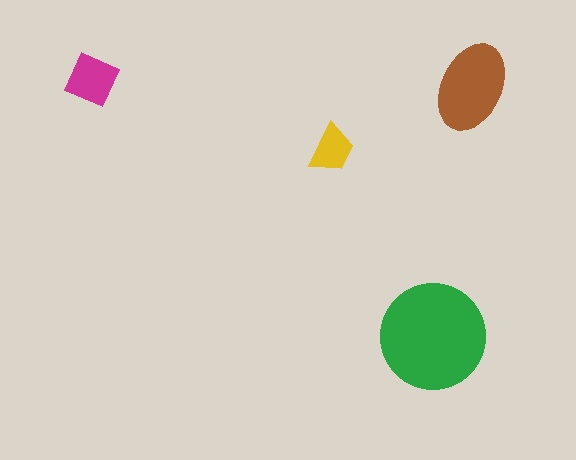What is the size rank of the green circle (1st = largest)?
1st.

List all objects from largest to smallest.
The green circle, the brown ellipse, the magenta square, the yellow trapezoid.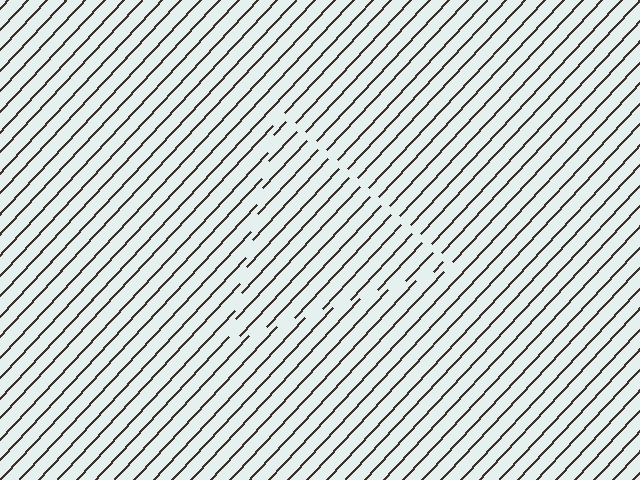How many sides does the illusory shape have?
3 sides — the line-ends trace a triangle.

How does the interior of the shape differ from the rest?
The interior of the shape contains the same grating, shifted by half a period — the contour is defined by the phase discontinuity where line-ends from the inner and outer gratings abut.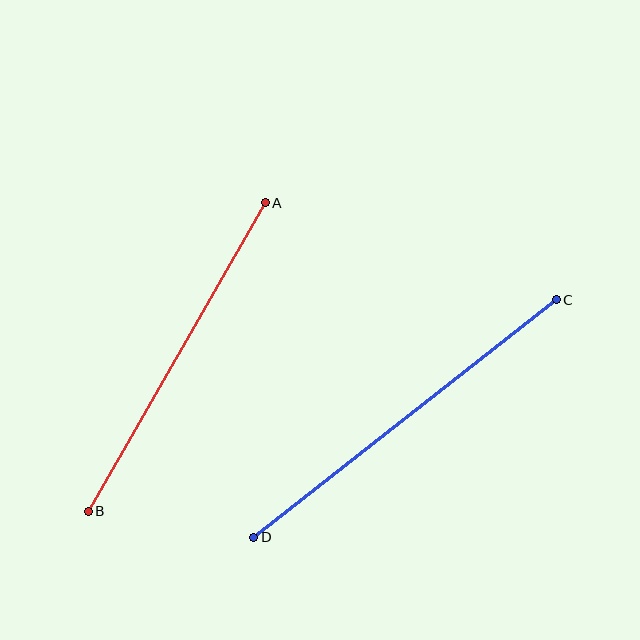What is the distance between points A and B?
The distance is approximately 356 pixels.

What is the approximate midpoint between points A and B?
The midpoint is at approximately (177, 357) pixels.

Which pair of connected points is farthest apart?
Points C and D are farthest apart.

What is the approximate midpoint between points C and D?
The midpoint is at approximately (405, 419) pixels.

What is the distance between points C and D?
The distance is approximately 384 pixels.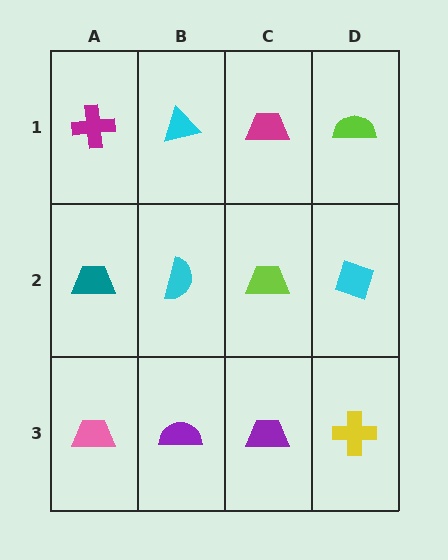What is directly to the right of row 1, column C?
A lime semicircle.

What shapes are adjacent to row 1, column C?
A lime trapezoid (row 2, column C), a cyan triangle (row 1, column B), a lime semicircle (row 1, column D).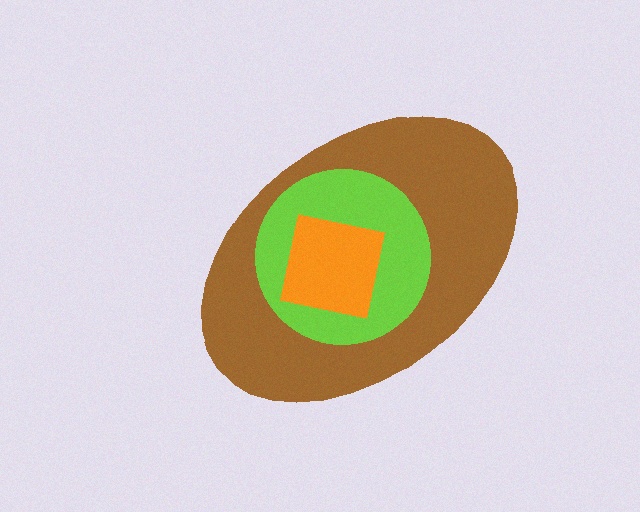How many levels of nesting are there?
3.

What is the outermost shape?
The brown ellipse.